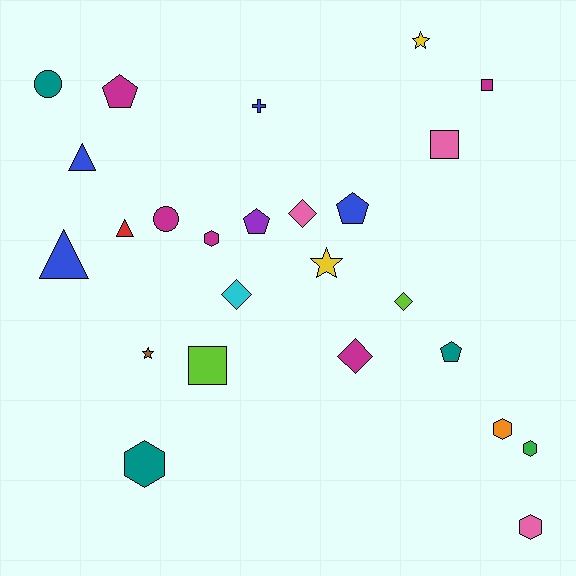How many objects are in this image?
There are 25 objects.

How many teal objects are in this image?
There are 3 teal objects.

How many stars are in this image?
There are 3 stars.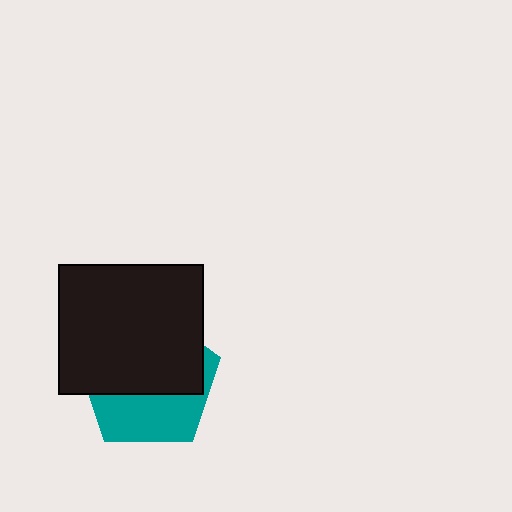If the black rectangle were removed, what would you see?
You would see the complete teal pentagon.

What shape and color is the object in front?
The object in front is a black rectangle.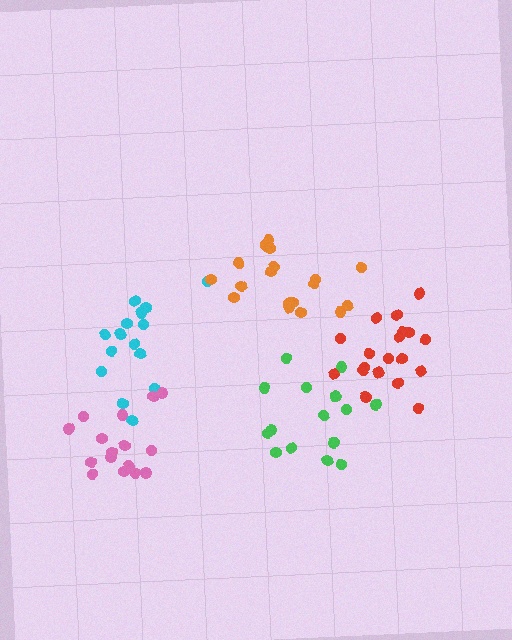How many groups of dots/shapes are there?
There are 5 groups.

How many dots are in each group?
Group 1: 15 dots, Group 2: 15 dots, Group 3: 18 dots, Group 4: 16 dots, Group 5: 19 dots (83 total).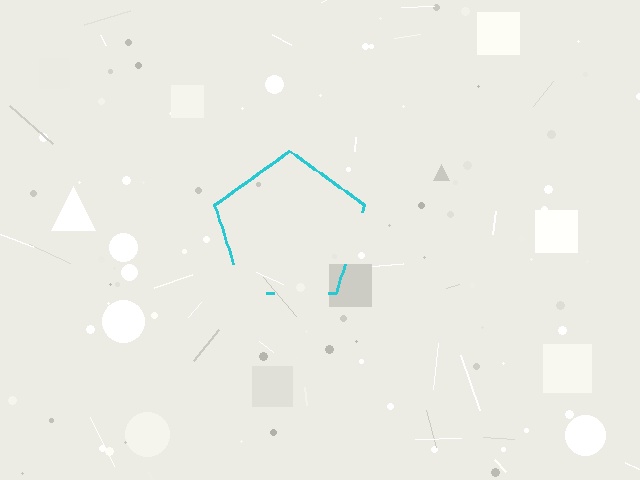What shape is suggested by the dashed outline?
The dashed outline suggests a pentagon.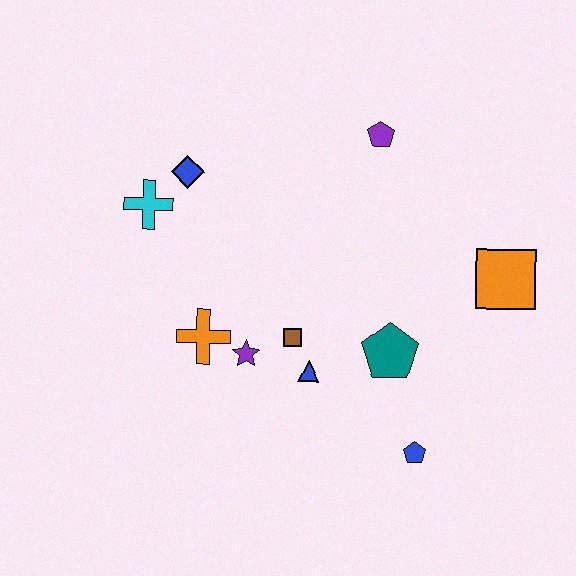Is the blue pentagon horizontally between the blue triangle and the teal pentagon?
No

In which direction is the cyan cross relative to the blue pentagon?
The cyan cross is to the left of the blue pentagon.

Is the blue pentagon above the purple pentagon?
No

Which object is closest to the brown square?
The blue triangle is closest to the brown square.